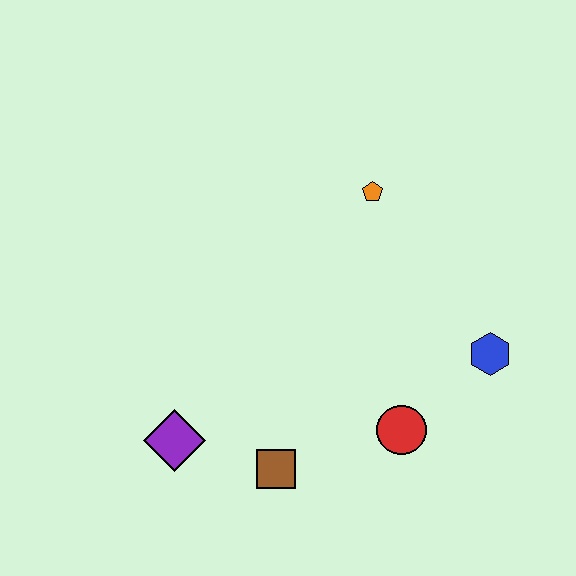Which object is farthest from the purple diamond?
The blue hexagon is farthest from the purple diamond.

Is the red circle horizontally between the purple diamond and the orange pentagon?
No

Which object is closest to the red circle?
The blue hexagon is closest to the red circle.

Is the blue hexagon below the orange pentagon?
Yes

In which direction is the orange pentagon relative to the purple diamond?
The orange pentagon is above the purple diamond.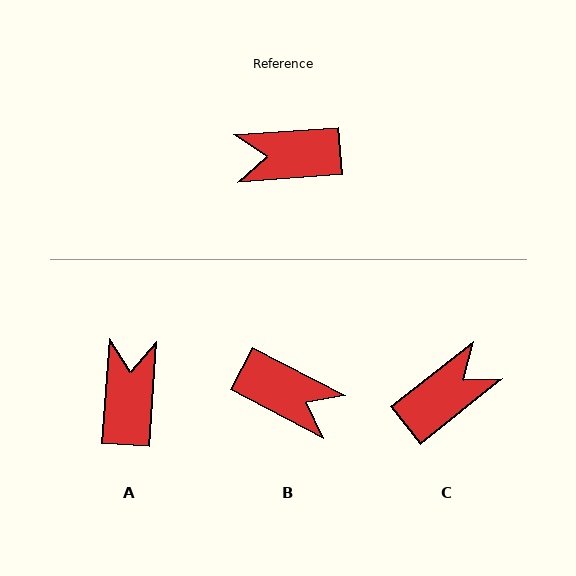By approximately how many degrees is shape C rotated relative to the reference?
Approximately 146 degrees clockwise.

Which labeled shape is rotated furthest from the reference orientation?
B, about 148 degrees away.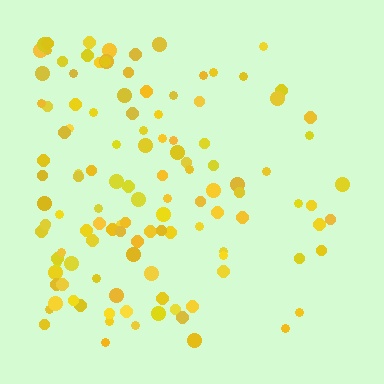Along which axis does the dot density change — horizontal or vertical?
Horizontal.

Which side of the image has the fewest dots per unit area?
The right.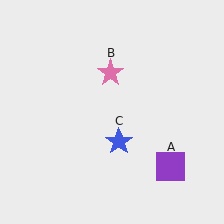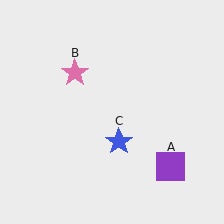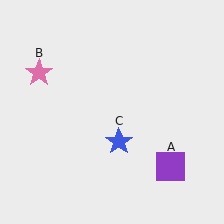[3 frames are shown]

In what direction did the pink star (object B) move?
The pink star (object B) moved left.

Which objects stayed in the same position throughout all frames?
Purple square (object A) and blue star (object C) remained stationary.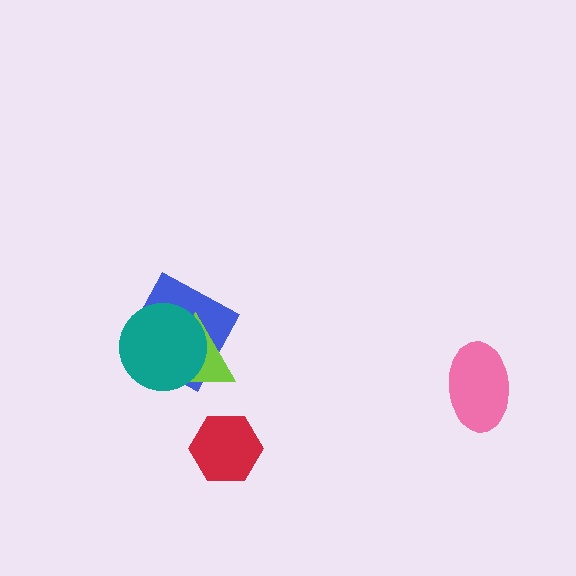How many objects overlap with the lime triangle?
2 objects overlap with the lime triangle.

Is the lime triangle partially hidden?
Yes, it is partially covered by another shape.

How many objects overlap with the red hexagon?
0 objects overlap with the red hexagon.